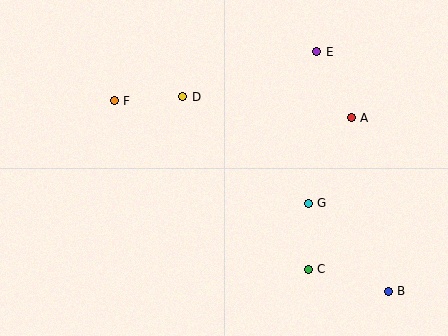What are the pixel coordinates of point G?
Point G is at (308, 203).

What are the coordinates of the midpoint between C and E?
The midpoint between C and E is at (312, 160).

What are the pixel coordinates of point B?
Point B is at (388, 291).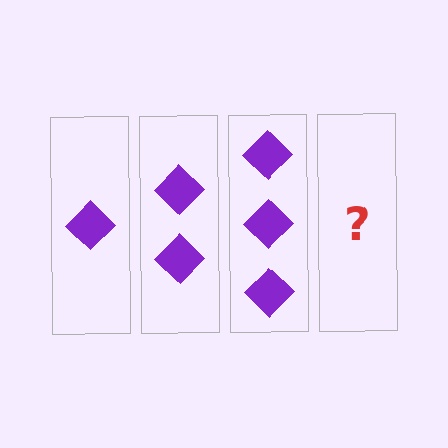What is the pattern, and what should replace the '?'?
The pattern is that each step adds one more diamond. The '?' should be 4 diamonds.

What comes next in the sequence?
The next element should be 4 diamonds.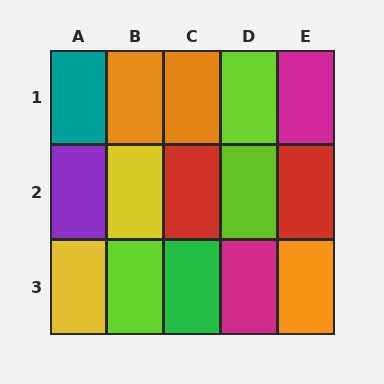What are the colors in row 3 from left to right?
Yellow, lime, green, magenta, orange.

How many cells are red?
2 cells are red.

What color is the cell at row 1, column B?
Orange.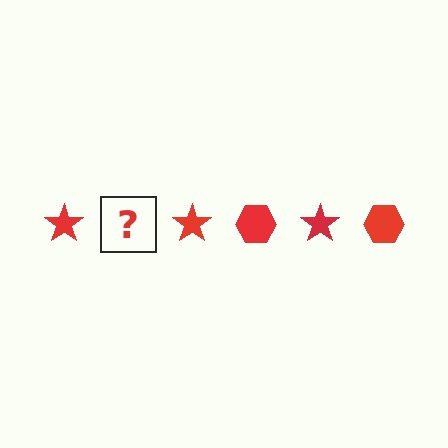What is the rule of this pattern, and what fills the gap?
The rule is that the pattern cycles through star, hexagon shapes in red. The gap should be filled with a red hexagon.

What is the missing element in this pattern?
The missing element is a red hexagon.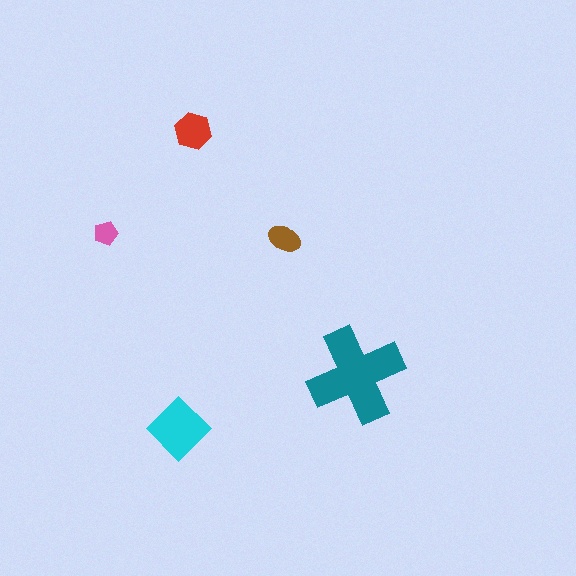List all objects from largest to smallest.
The teal cross, the cyan diamond, the red hexagon, the brown ellipse, the pink pentagon.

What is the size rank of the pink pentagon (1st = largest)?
5th.